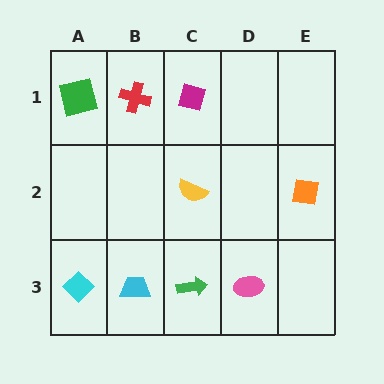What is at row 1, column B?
A red cross.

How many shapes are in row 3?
4 shapes.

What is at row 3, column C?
A green arrow.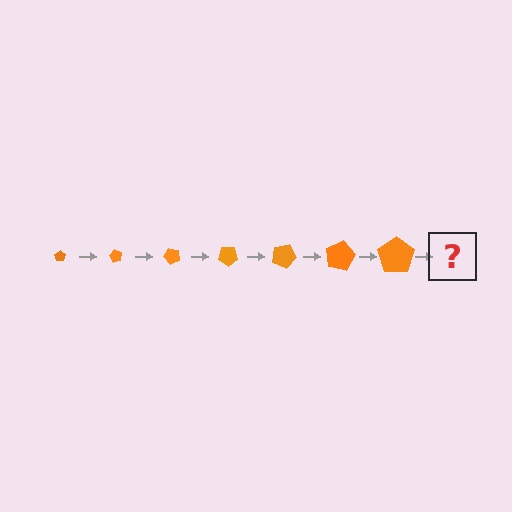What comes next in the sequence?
The next element should be a pentagon, larger than the previous one and rotated 420 degrees from the start.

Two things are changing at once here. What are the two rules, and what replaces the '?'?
The two rules are that the pentagon grows larger each step and it rotates 60 degrees each step. The '?' should be a pentagon, larger than the previous one and rotated 420 degrees from the start.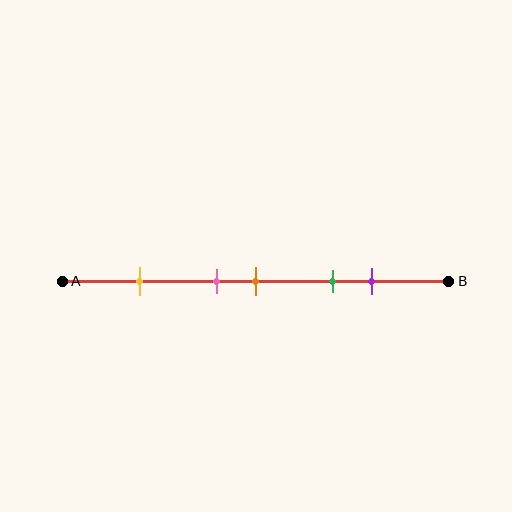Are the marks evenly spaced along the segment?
No, the marks are not evenly spaced.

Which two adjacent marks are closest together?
The pink and orange marks are the closest adjacent pair.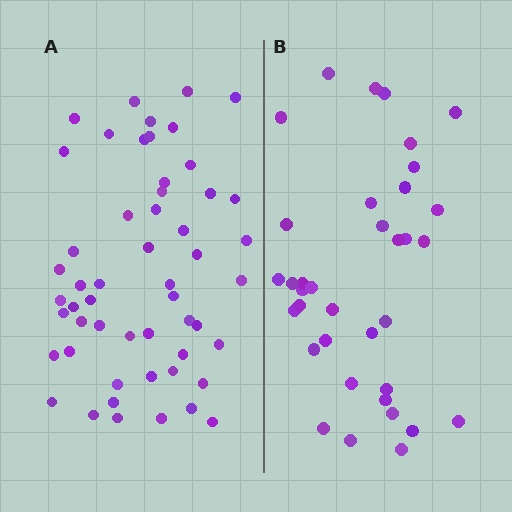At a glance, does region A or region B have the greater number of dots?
Region A (the left region) has more dots.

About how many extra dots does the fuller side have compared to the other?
Region A has approximately 15 more dots than region B.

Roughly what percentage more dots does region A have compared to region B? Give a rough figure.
About 45% more.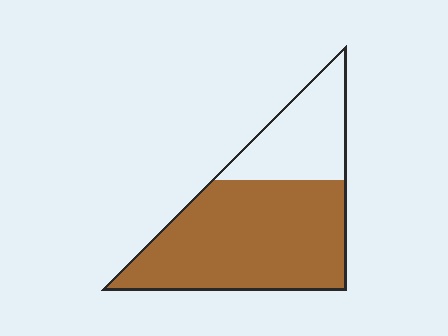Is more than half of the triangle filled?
Yes.